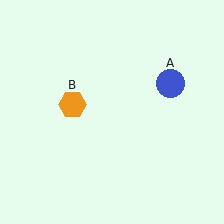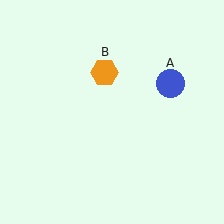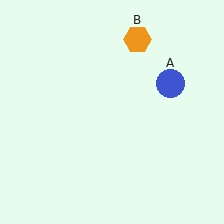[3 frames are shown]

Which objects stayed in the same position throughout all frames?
Blue circle (object A) remained stationary.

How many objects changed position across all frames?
1 object changed position: orange hexagon (object B).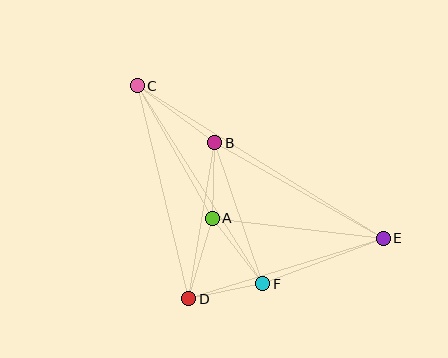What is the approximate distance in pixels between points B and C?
The distance between B and C is approximately 96 pixels.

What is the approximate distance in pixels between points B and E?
The distance between B and E is approximately 194 pixels.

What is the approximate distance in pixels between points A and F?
The distance between A and F is approximately 83 pixels.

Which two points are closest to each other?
Points A and B are closest to each other.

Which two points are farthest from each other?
Points C and E are farthest from each other.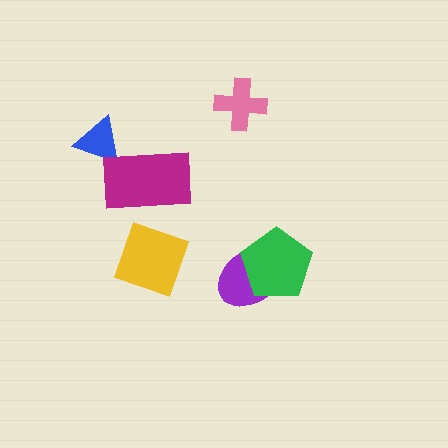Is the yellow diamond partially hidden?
No, no other shape covers it.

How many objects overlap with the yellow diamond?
0 objects overlap with the yellow diamond.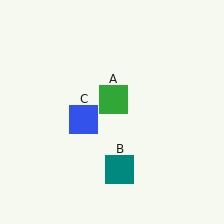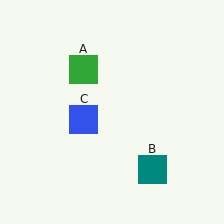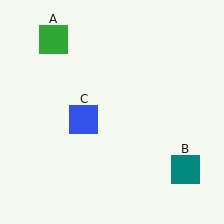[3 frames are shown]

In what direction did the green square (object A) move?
The green square (object A) moved up and to the left.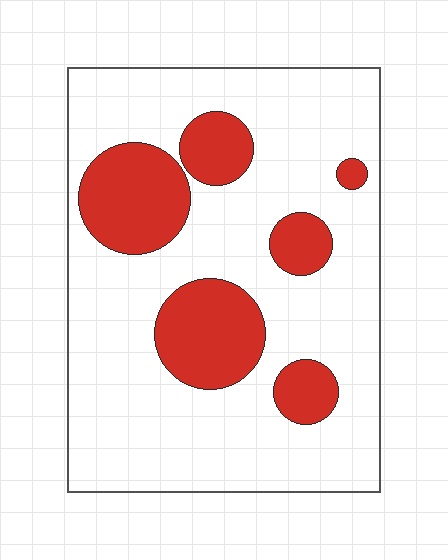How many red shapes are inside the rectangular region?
6.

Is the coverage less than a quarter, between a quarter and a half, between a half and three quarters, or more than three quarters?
Less than a quarter.